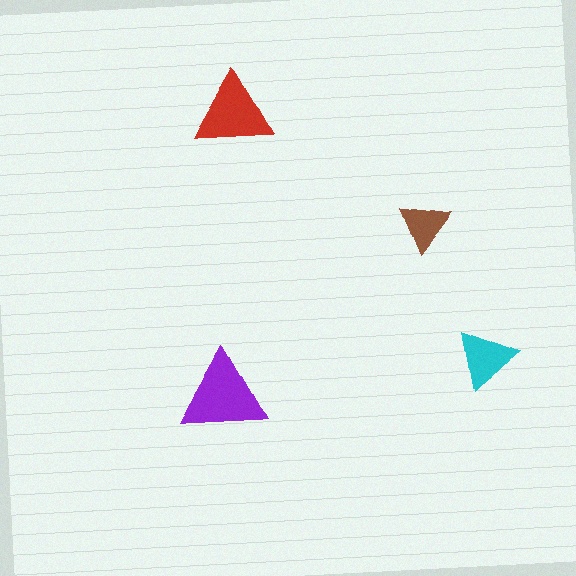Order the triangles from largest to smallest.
the purple one, the red one, the cyan one, the brown one.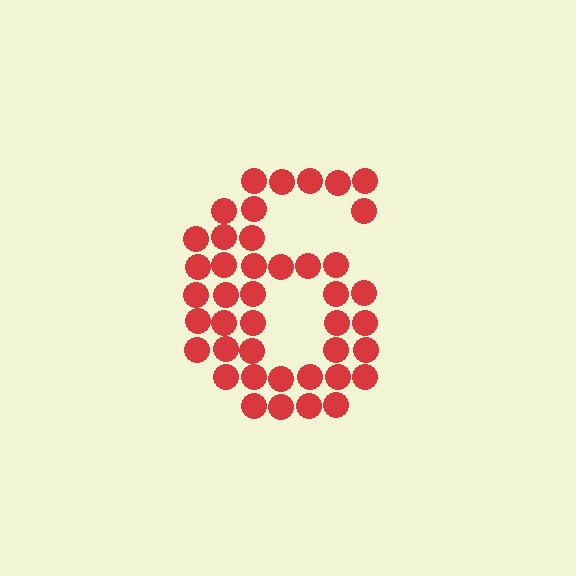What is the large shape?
The large shape is the digit 6.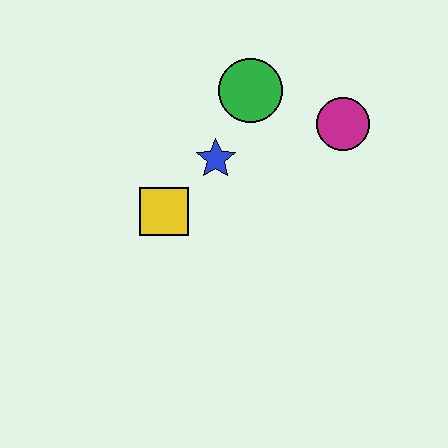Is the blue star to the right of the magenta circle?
No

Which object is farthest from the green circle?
The yellow square is farthest from the green circle.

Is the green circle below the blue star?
No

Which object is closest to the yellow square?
The blue star is closest to the yellow square.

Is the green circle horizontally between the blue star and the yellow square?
No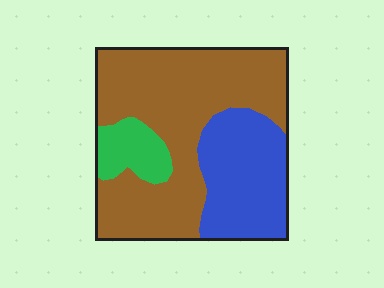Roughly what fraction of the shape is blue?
Blue covers about 30% of the shape.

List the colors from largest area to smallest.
From largest to smallest: brown, blue, green.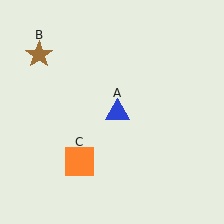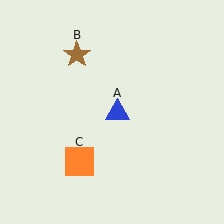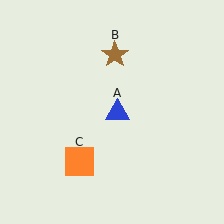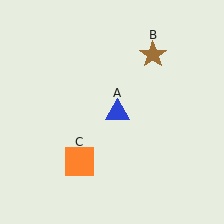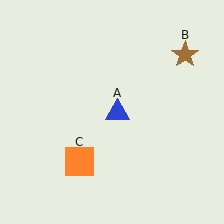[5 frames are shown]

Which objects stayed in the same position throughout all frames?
Blue triangle (object A) and orange square (object C) remained stationary.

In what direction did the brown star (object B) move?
The brown star (object B) moved right.